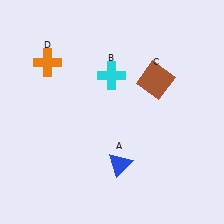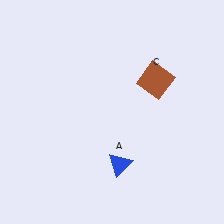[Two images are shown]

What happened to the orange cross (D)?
The orange cross (D) was removed in Image 2. It was in the top-left area of Image 1.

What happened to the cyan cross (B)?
The cyan cross (B) was removed in Image 2. It was in the top-left area of Image 1.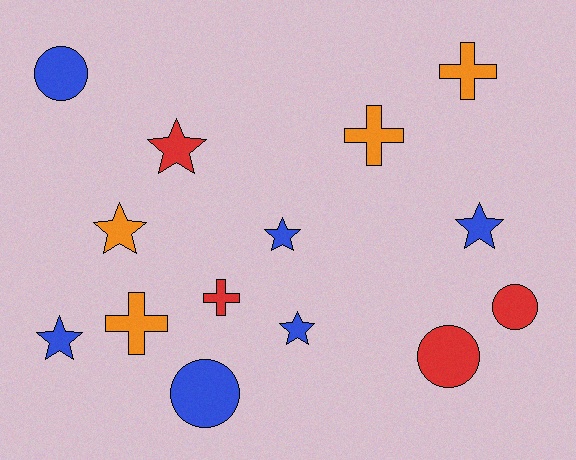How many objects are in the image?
There are 14 objects.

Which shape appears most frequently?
Star, with 6 objects.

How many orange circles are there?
There are no orange circles.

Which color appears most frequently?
Blue, with 6 objects.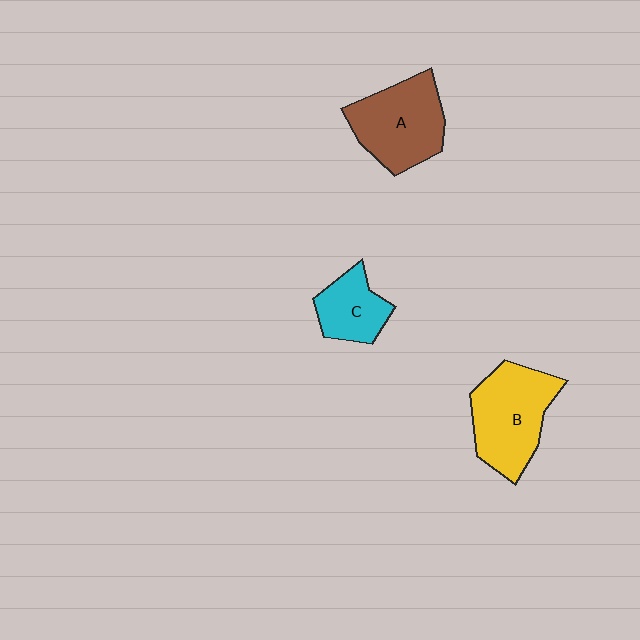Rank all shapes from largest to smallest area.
From largest to smallest: B (yellow), A (brown), C (cyan).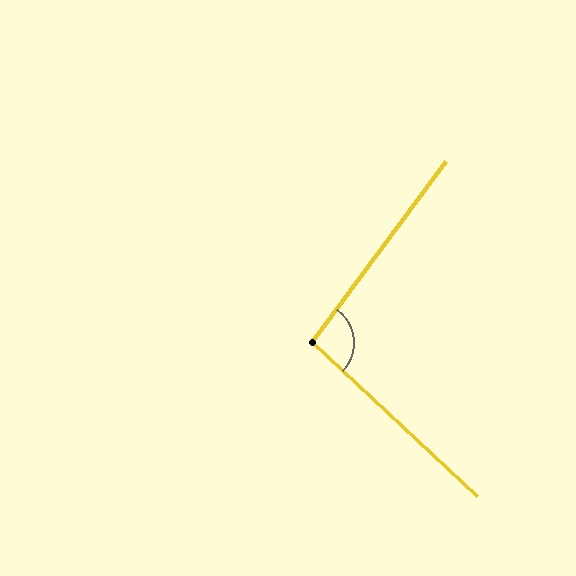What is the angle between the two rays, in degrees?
Approximately 97 degrees.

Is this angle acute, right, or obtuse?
It is obtuse.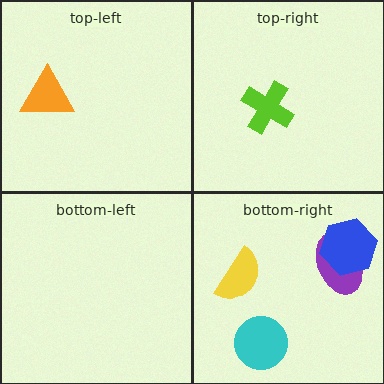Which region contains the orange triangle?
The top-left region.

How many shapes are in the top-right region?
1.